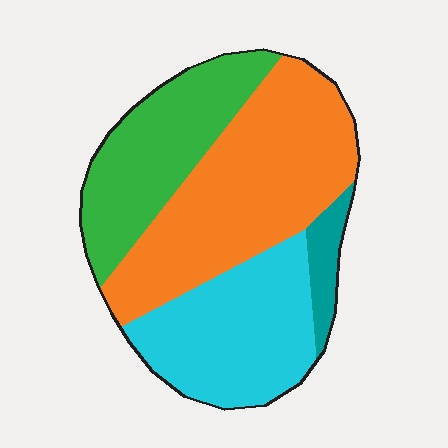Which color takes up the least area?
Teal, at roughly 5%.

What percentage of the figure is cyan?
Cyan takes up between a sixth and a third of the figure.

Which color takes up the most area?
Orange, at roughly 40%.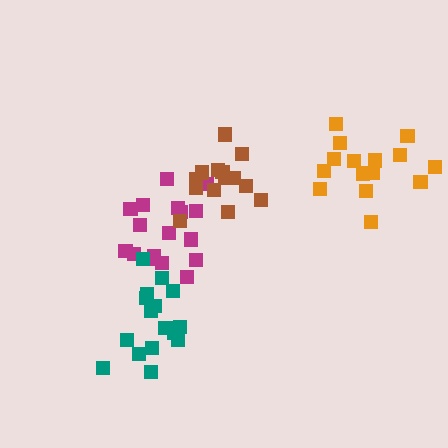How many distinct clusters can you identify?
There are 4 distinct clusters.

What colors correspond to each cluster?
The clusters are colored: magenta, teal, brown, orange.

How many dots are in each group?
Group 1: 17 dots, Group 2: 16 dots, Group 3: 14 dots, Group 4: 16 dots (63 total).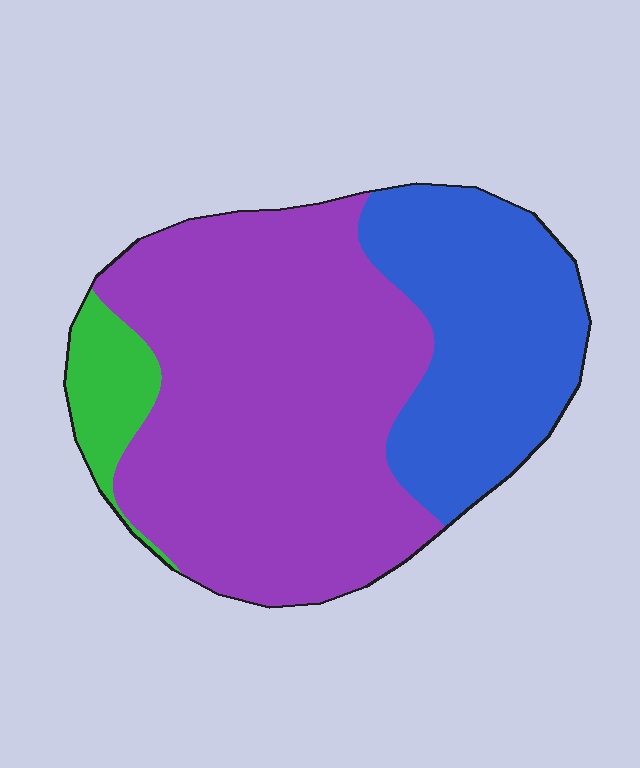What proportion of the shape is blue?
Blue covers 31% of the shape.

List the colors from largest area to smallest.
From largest to smallest: purple, blue, green.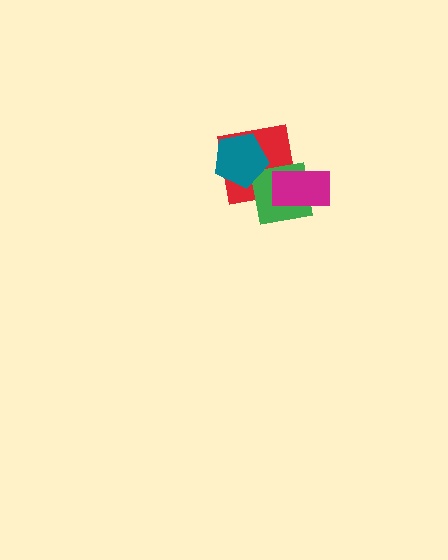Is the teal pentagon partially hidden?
No, no other shape covers it.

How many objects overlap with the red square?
3 objects overlap with the red square.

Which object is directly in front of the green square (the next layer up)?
The teal pentagon is directly in front of the green square.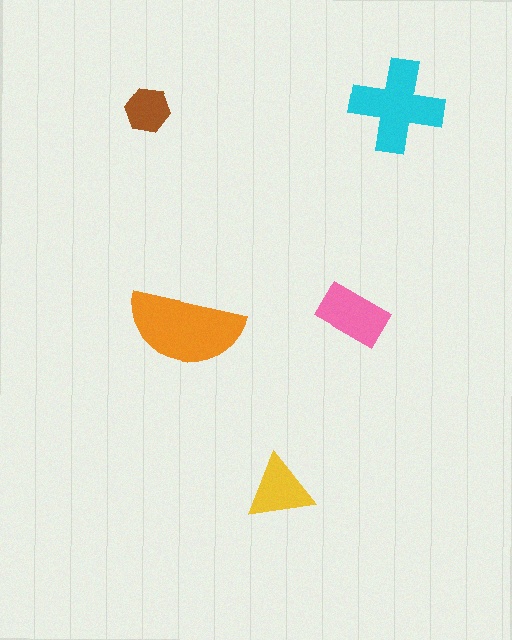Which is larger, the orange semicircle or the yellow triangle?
The orange semicircle.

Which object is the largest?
The orange semicircle.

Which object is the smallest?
The brown hexagon.